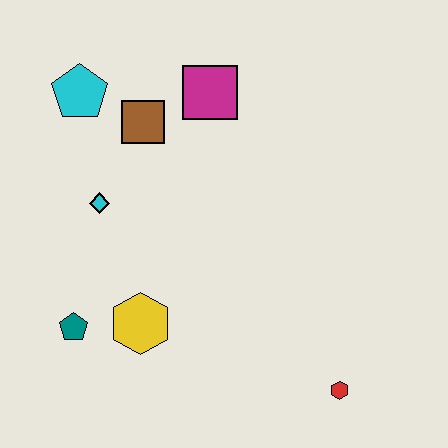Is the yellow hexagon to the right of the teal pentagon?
Yes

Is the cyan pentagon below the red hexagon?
No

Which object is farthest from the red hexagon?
The cyan pentagon is farthest from the red hexagon.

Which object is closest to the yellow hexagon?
The teal pentagon is closest to the yellow hexagon.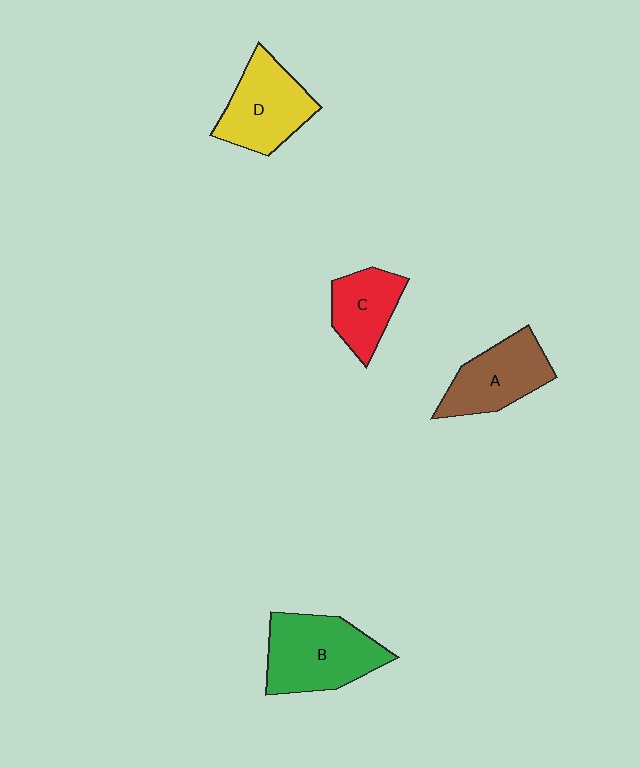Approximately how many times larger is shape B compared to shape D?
Approximately 1.2 times.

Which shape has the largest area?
Shape B (green).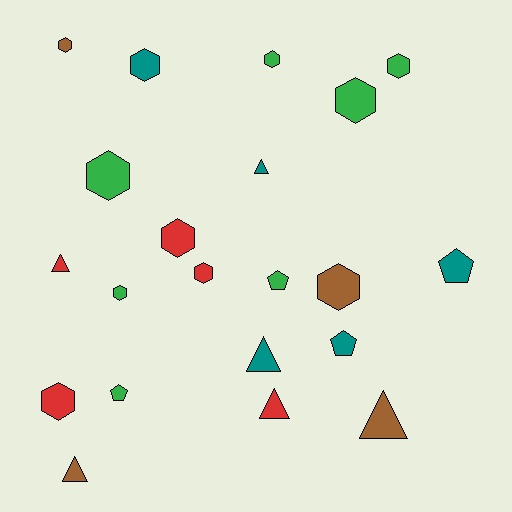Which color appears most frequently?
Green, with 7 objects.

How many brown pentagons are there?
There are no brown pentagons.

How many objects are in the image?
There are 21 objects.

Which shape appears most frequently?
Hexagon, with 11 objects.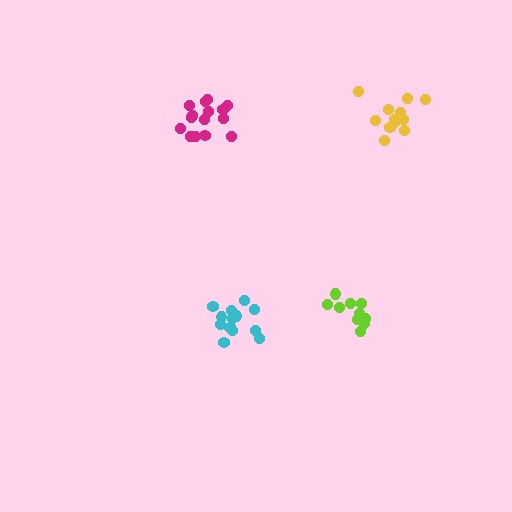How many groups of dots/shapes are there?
There are 4 groups.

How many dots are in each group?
Group 1: 12 dots, Group 2: 13 dots, Group 3: 15 dots, Group 4: 10 dots (50 total).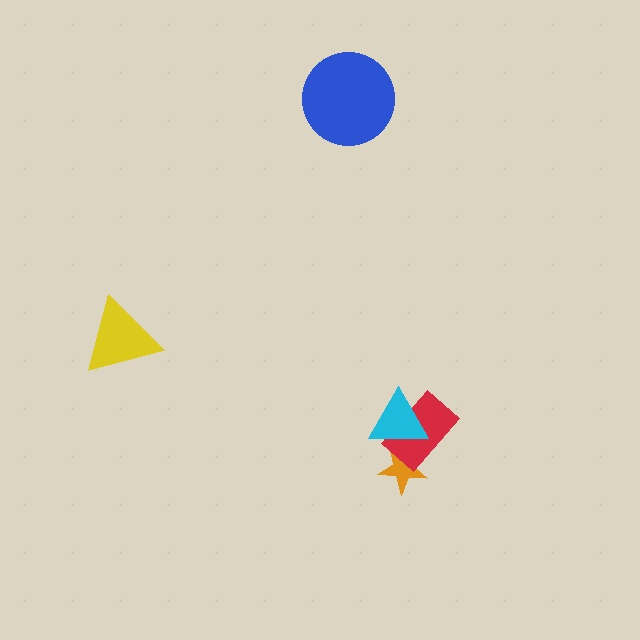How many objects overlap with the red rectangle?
2 objects overlap with the red rectangle.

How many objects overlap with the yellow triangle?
0 objects overlap with the yellow triangle.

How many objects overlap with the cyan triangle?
2 objects overlap with the cyan triangle.